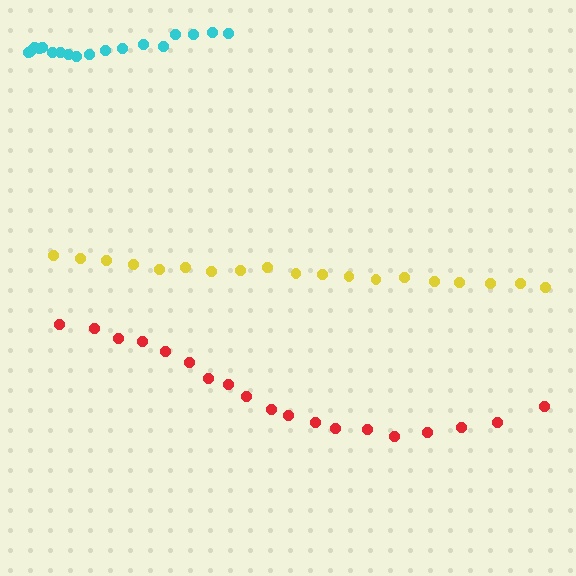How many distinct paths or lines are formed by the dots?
There are 3 distinct paths.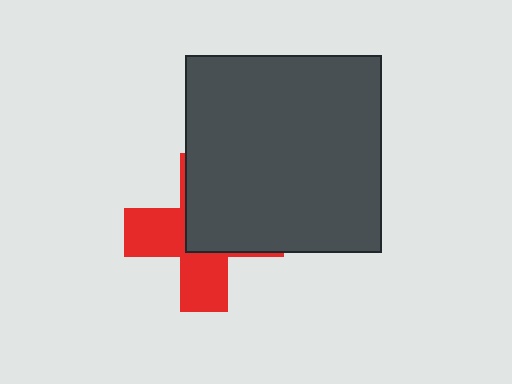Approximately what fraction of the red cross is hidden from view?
Roughly 51% of the red cross is hidden behind the dark gray square.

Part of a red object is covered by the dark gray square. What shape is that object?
It is a cross.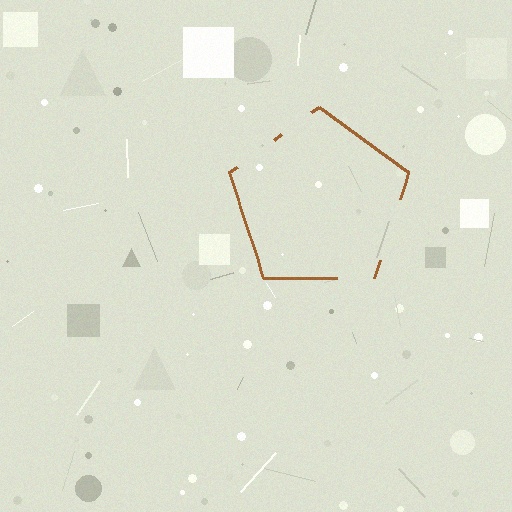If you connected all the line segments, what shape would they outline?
They would outline a pentagon.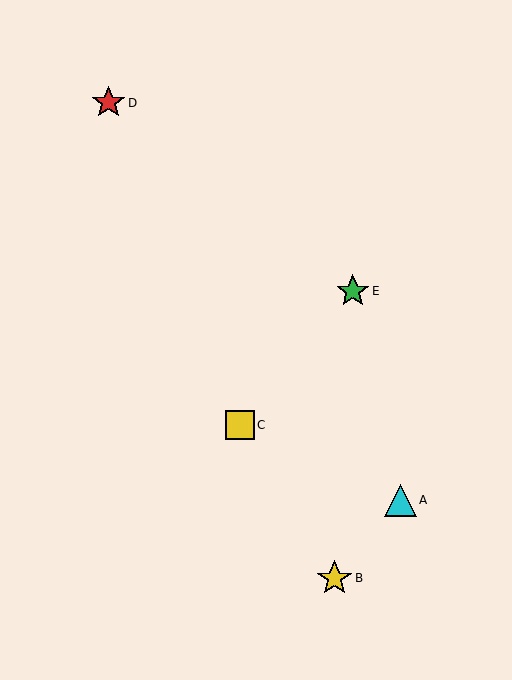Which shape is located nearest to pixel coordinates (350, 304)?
The green star (labeled E) at (353, 291) is nearest to that location.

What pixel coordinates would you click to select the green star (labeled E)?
Click at (353, 291) to select the green star E.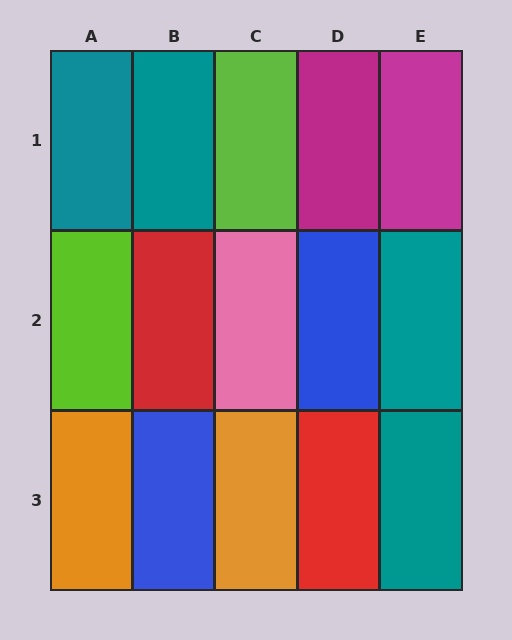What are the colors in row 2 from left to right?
Lime, red, pink, blue, teal.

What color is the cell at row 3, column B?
Blue.